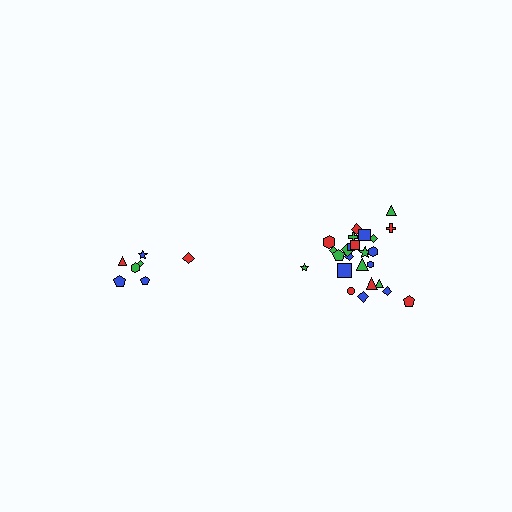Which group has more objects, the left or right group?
The right group.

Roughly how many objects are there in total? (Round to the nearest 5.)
Roughly 30 objects in total.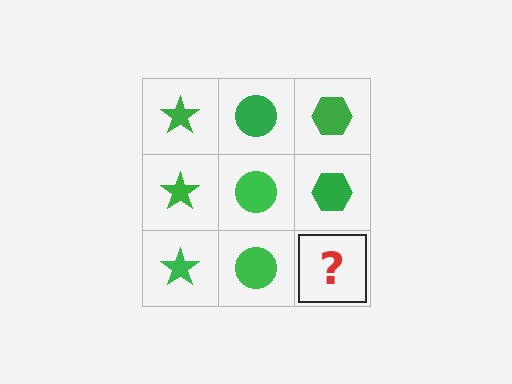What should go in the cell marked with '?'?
The missing cell should contain a green hexagon.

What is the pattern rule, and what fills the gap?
The rule is that each column has a consistent shape. The gap should be filled with a green hexagon.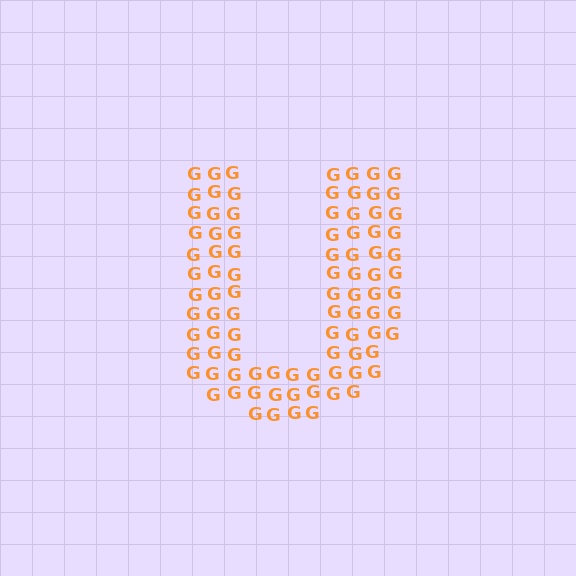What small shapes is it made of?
It is made of small letter G's.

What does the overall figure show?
The overall figure shows the letter U.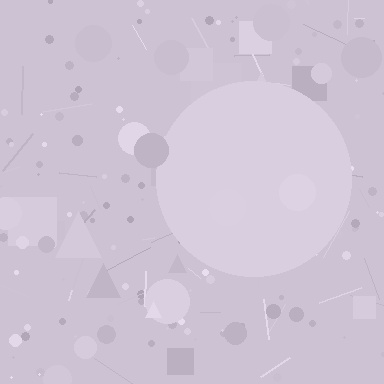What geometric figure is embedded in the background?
A circle is embedded in the background.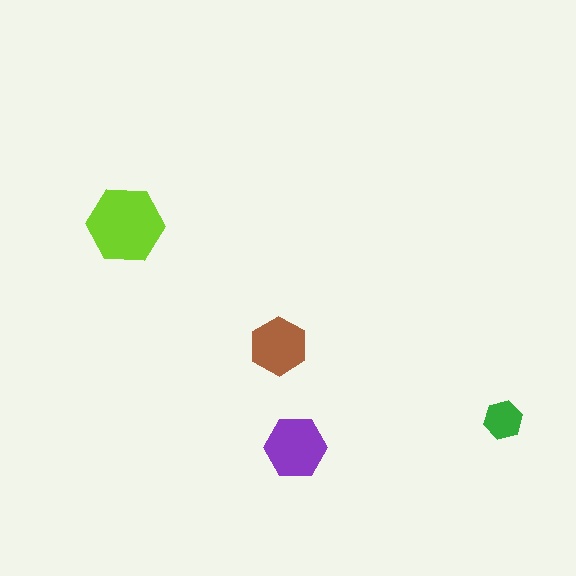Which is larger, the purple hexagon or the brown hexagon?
The purple one.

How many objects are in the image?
There are 4 objects in the image.